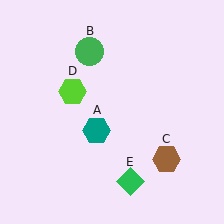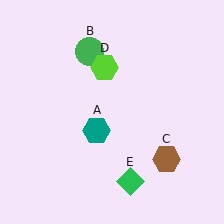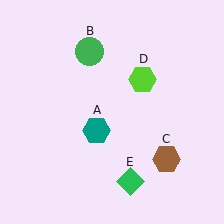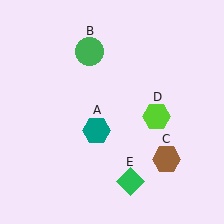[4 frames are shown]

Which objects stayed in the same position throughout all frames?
Teal hexagon (object A) and green circle (object B) and brown hexagon (object C) and green diamond (object E) remained stationary.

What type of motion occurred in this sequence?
The lime hexagon (object D) rotated clockwise around the center of the scene.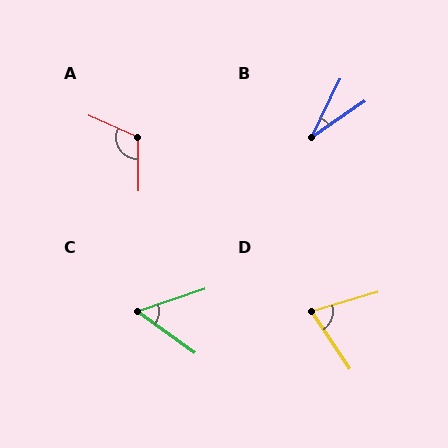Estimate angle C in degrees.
Approximately 55 degrees.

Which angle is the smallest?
B, at approximately 30 degrees.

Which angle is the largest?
A, at approximately 114 degrees.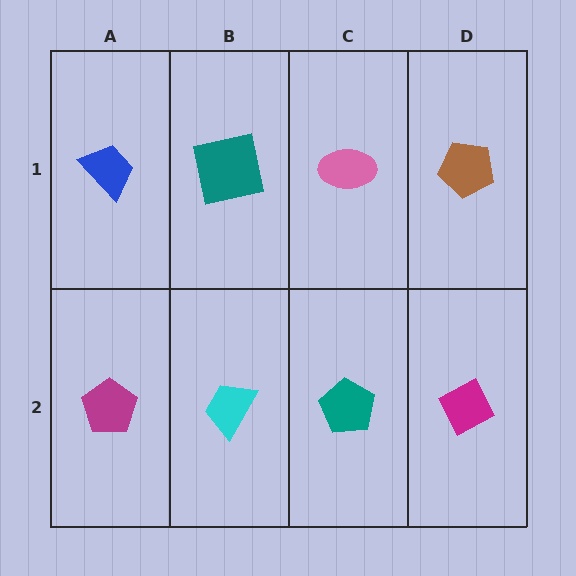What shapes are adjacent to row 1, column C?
A teal pentagon (row 2, column C), a teal square (row 1, column B), a brown pentagon (row 1, column D).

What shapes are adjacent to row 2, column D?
A brown pentagon (row 1, column D), a teal pentagon (row 2, column C).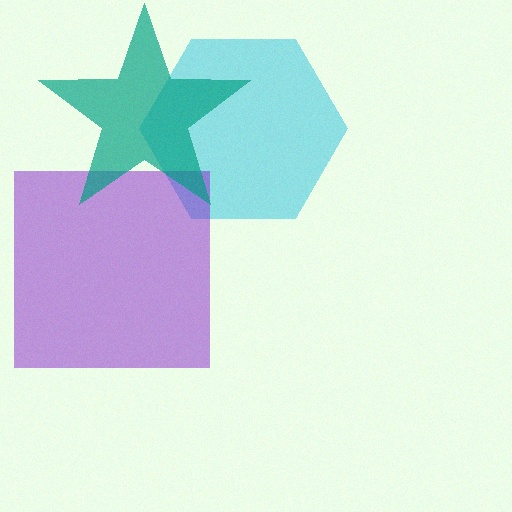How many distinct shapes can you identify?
There are 3 distinct shapes: a cyan hexagon, a purple square, a teal star.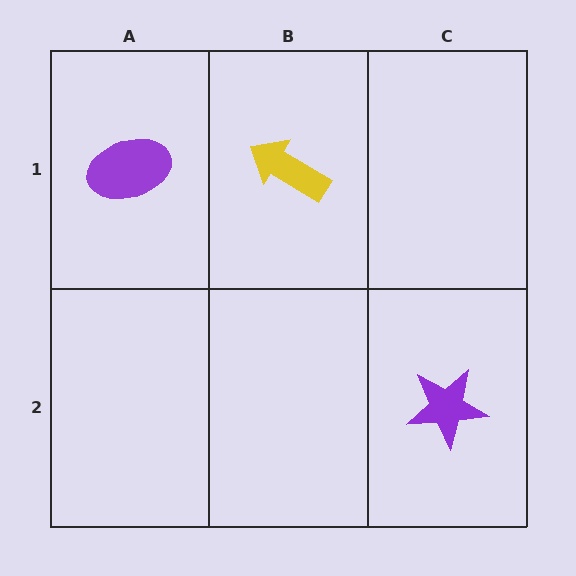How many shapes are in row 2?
1 shape.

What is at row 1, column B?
A yellow arrow.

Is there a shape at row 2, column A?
No, that cell is empty.